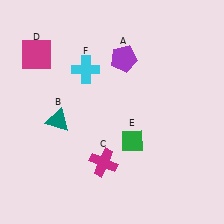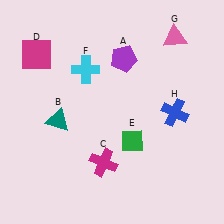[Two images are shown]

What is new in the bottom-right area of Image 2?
A blue cross (H) was added in the bottom-right area of Image 2.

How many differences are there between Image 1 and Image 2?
There are 2 differences between the two images.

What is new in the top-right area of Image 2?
A pink triangle (G) was added in the top-right area of Image 2.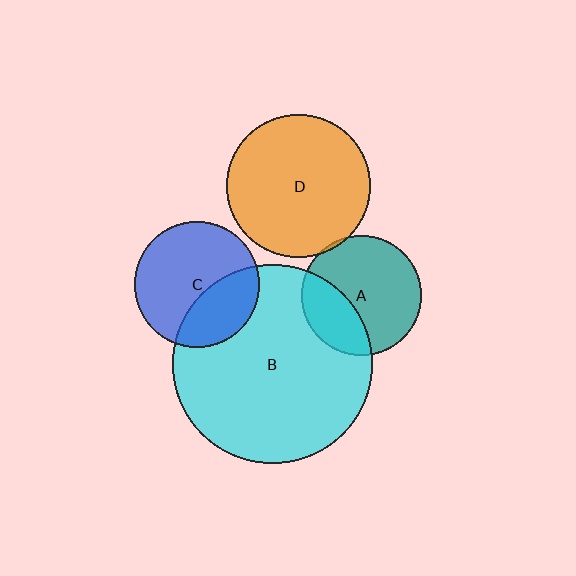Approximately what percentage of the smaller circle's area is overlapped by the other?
Approximately 30%.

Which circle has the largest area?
Circle B (cyan).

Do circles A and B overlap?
Yes.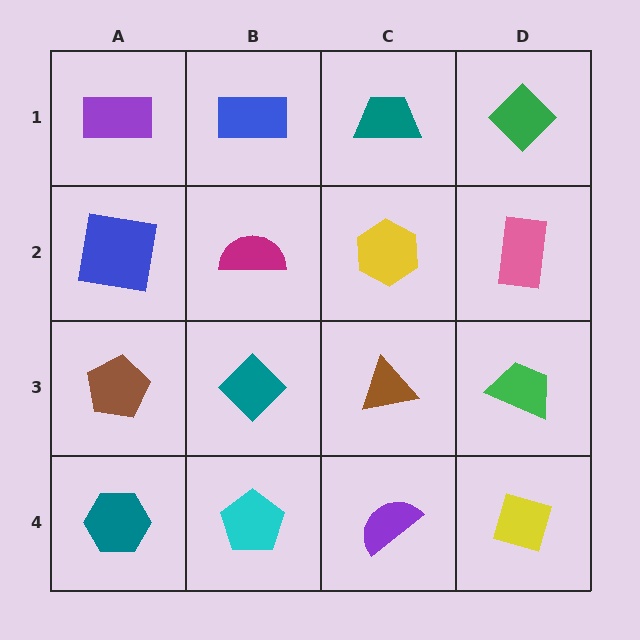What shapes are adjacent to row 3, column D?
A pink rectangle (row 2, column D), a yellow diamond (row 4, column D), a brown triangle (row 3, column C).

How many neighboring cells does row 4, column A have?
2.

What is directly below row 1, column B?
A magenta semicircle.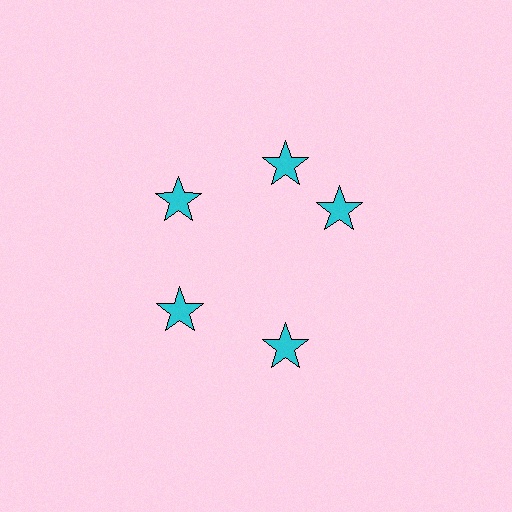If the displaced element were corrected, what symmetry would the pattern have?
It would have 5-fold rotational symmetry — the pattern would map onto itself every 72 degrees.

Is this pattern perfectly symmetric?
No. The 5 cyan stars are arranged in a ring, but one element near the 3 o'clock position is rotated out of alignment along the ring, breaking the 5-fold rotational symmetry.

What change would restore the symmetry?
The symmetry would be restored by rotating it back into even spacing with its neighbors so that all 5 stars sit at equal angles and equal distance from the center.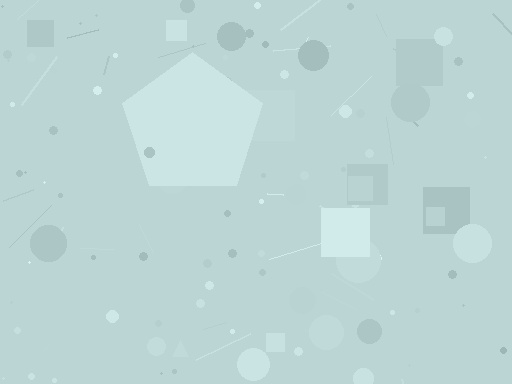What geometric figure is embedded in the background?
A pentagon is embedded in the background.